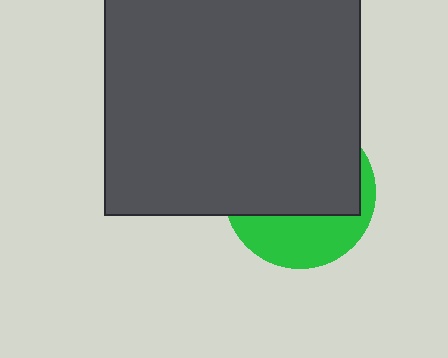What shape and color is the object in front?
The object in front is a dark gray square.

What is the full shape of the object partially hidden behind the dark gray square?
The partially hidden object is a green circle.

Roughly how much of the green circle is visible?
A small part of it is visible (roughly 35%).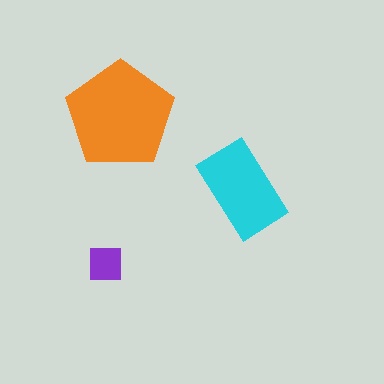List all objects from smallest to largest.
The purple square, the cyan rectangle, the orange pentagon.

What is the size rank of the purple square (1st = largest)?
3rd.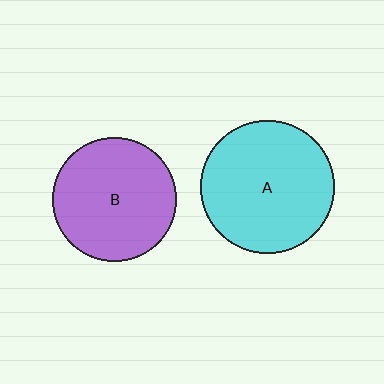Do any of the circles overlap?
No, none of the circles overlap.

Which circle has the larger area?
Circle A (cyan).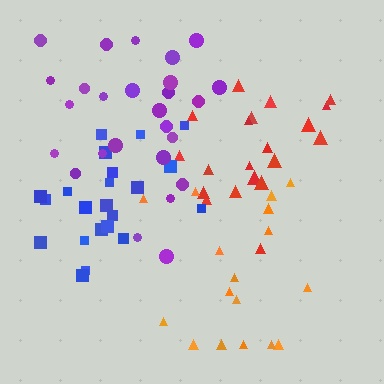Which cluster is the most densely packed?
Red.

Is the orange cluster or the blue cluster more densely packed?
Blue.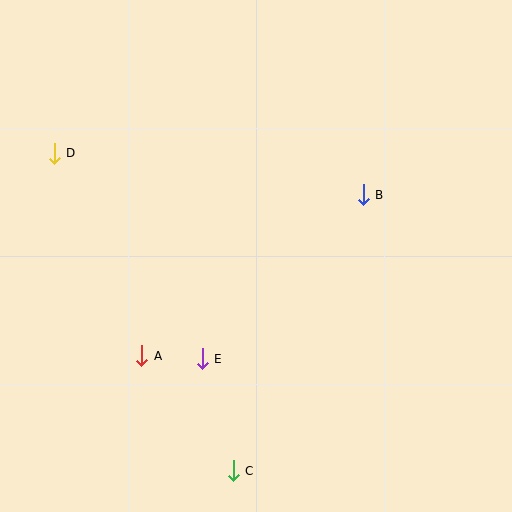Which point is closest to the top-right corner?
Point B is closest to the top-right corner.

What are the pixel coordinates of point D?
Point D is at (54, 153).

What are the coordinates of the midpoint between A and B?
The midpoint between A and B is at (253, 275).